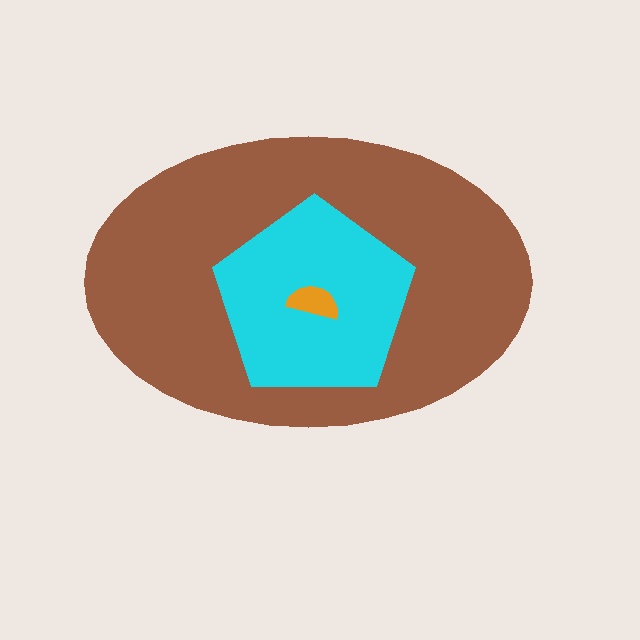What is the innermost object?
The orange semicircle.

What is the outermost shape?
The brown ellipse.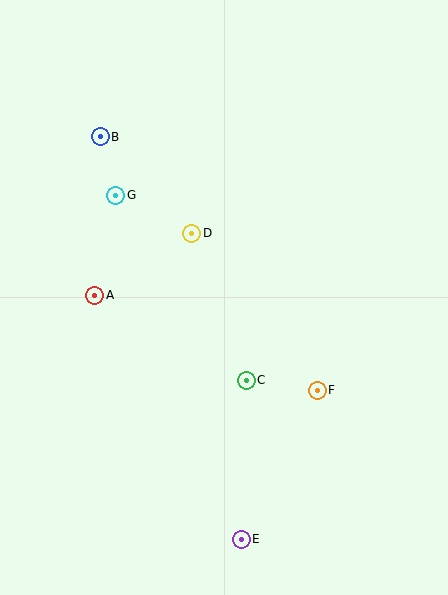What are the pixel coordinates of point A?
Point A is at (95, 295).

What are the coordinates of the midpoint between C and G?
The midpoint between C and G is at (181, 288).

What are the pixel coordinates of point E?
Point E is at (241, 539).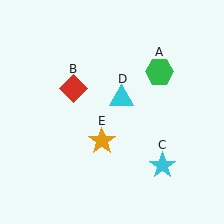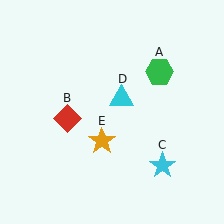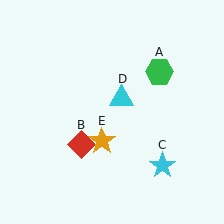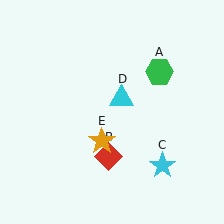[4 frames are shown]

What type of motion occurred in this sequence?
The red diamond (object B) rotated counterclockwise around the center of the scene.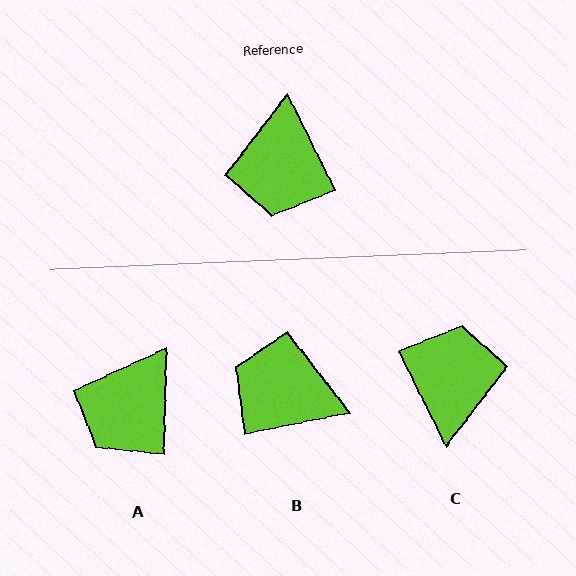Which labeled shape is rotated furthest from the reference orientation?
C, about 180 degrees away.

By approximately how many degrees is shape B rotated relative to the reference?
Approximately 104 degrees clockwise.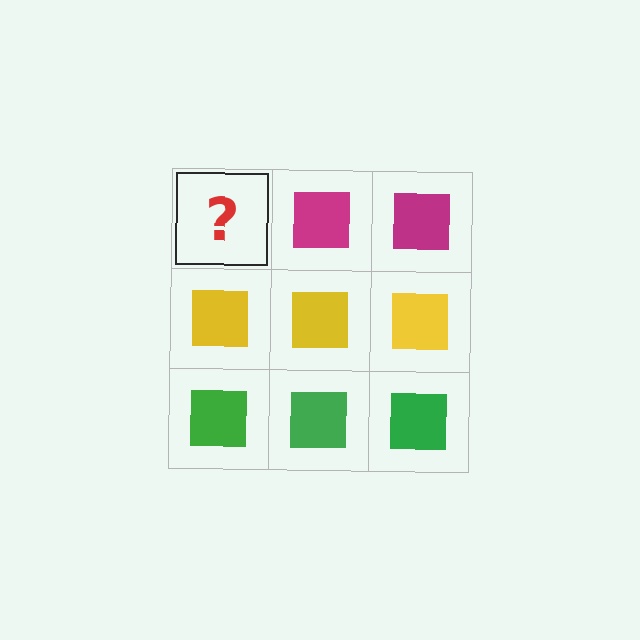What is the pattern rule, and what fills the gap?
The rule is that each row has a consistent color. The gap should be filled with a magenta square.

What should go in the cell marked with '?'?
The missing cell should contain a magenta square.